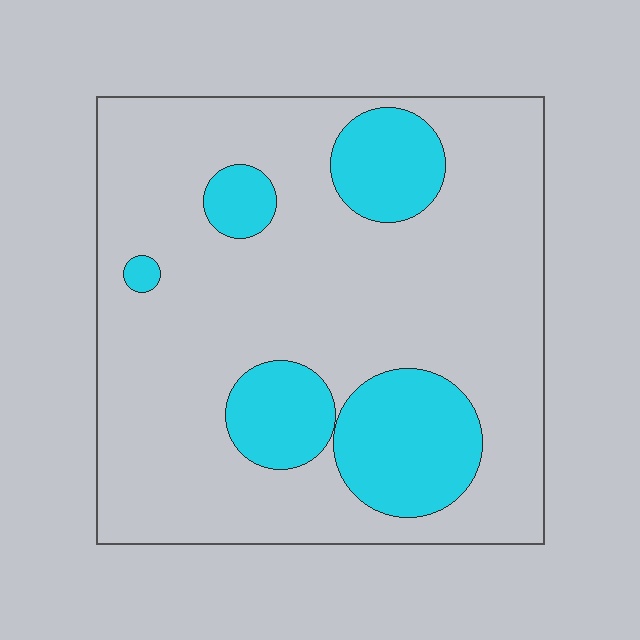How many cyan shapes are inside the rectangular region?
5.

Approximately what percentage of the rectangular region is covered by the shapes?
Approximately 20%.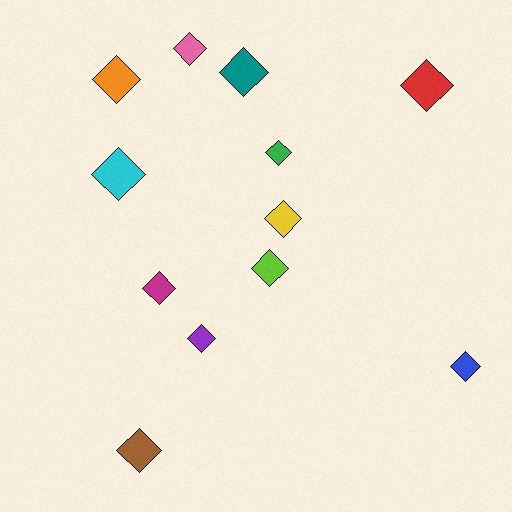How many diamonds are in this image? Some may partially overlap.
There are 12 diamonds.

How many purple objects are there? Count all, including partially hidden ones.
There is 1 purple object.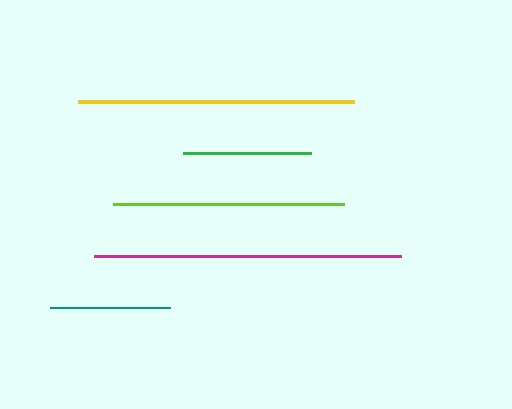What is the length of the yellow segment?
The yellow segment is approximately 276 pixels long.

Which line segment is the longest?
The magenta line is the longest at approximately 306 pixels.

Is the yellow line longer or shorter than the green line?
The yellow line is longer than the green line.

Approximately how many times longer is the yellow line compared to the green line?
The yellow line is approximately 2.2 times the length of the green line.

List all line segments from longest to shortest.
From longest to shortest: magenta, yellow, lime, green, teal.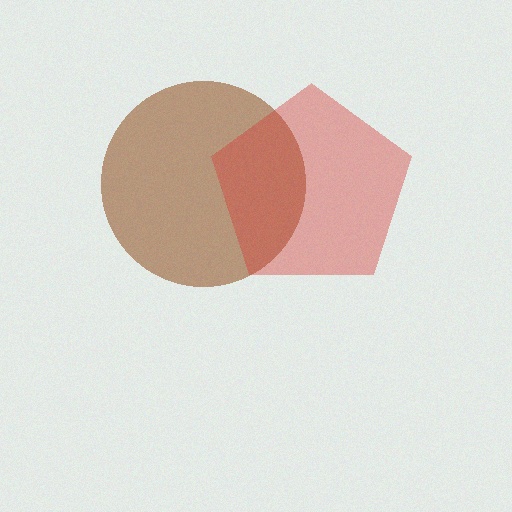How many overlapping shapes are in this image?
There are 2 overlapping shapes in the image.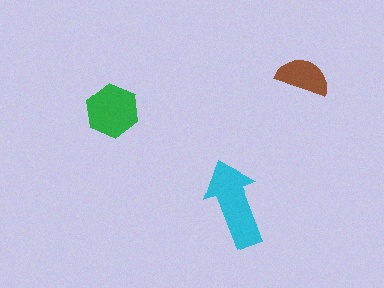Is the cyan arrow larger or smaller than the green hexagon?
Larger.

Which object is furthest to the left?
The green hexagon is leftmost.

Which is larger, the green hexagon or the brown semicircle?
The green hexagon.